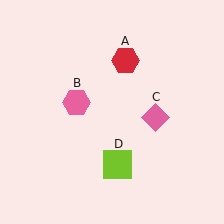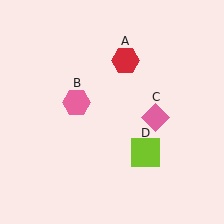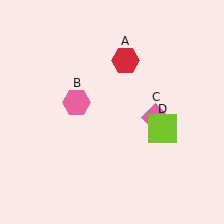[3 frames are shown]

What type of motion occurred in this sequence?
The lime square (object D) rotated counterclockwise around the center of the scene.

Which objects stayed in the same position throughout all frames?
Red hexagon (object A) and pink hexagon (object B) and pink diamond (object C) remained stationary.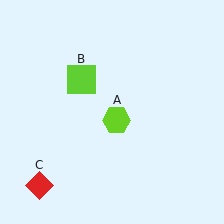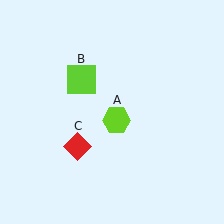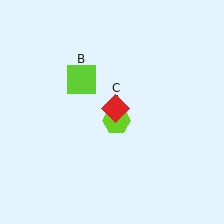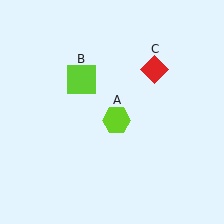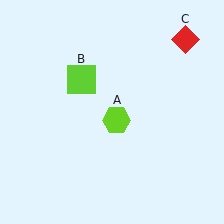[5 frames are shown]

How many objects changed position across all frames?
1 object changed position: red diamond (object C).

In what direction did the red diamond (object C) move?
The red diamond (object C) moved up and to the right.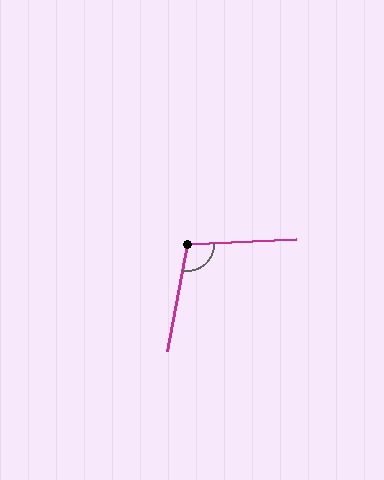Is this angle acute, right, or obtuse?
It is obtuse.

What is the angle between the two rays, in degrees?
Approximately 103 degrees.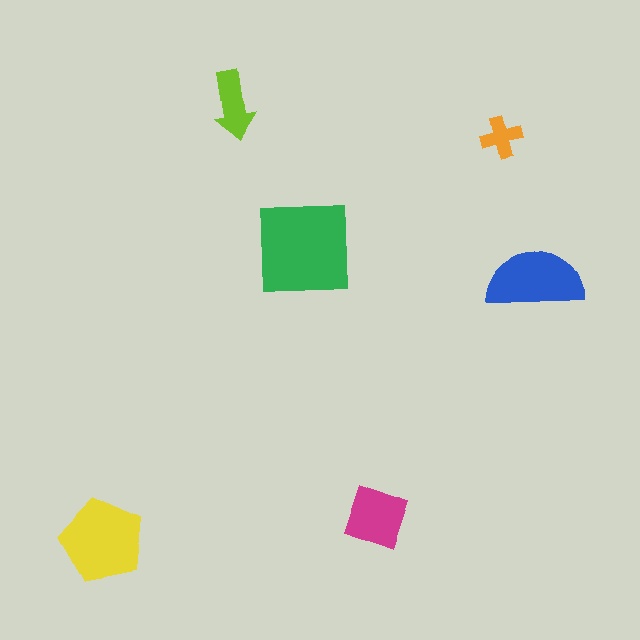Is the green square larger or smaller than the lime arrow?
Larger.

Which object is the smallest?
The orange cross.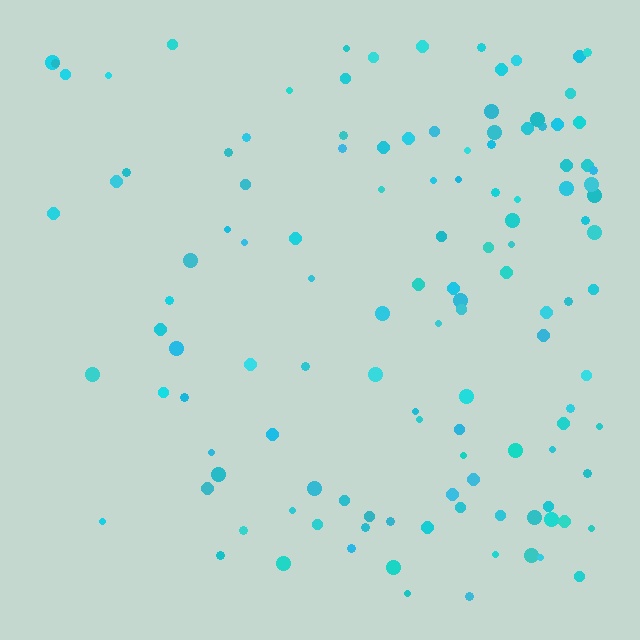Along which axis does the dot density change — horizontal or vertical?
Horizontal.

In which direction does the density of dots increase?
From left to right, with the right side densest.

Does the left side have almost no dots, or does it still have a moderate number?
Still a moderate number, just noticeably fewer than the right.